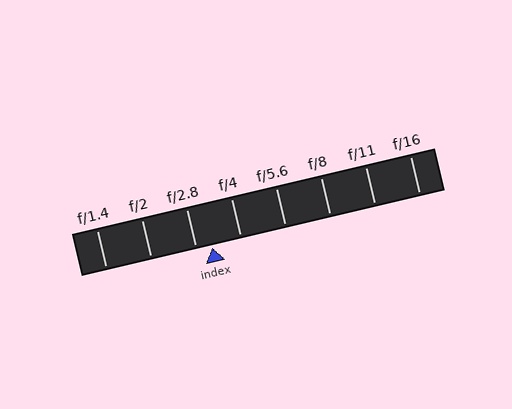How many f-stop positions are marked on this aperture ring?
There are 8 f-stop positions marked.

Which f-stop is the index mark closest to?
The index mark is closest to f/2.8.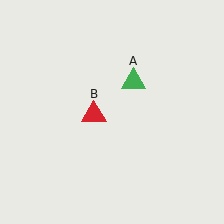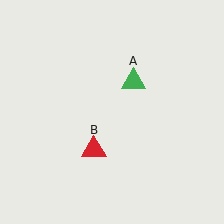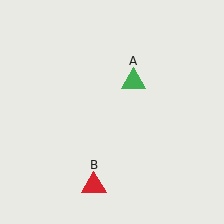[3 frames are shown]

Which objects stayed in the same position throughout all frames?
Green triangle (object A) remained stationary.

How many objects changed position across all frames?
1 object changed position: red triangle (object B).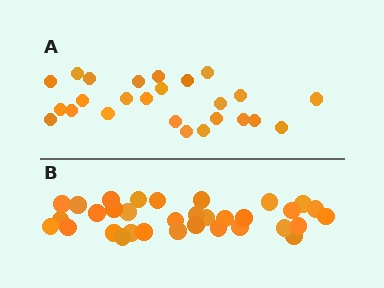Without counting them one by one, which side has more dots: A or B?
Region B (the bottom region) has more dots.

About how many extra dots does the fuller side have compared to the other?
Region B has roughly 8 or so more dots than region A.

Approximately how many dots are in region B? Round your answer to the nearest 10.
About 30 dots. (The exact count is 33, which rounds to 30.)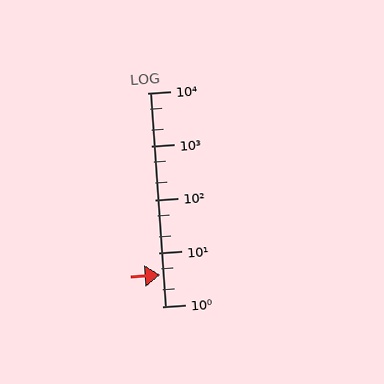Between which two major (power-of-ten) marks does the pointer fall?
The pointer is between 1 and 10.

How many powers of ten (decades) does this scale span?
The scale spans 4 decades, from 1 to 10000.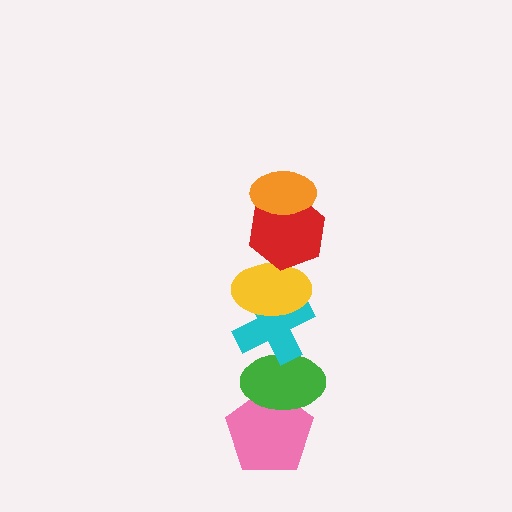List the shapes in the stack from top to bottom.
From top to bottom: the orange ellipse, the red hexagon, the yellow ellipse, the cyan cross, the green ellipse, the pink pentagon.